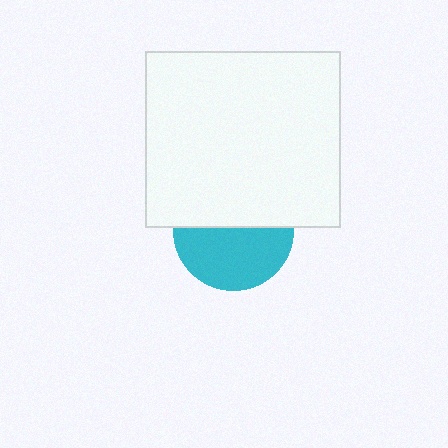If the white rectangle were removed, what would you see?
You would see the complete cyan circle.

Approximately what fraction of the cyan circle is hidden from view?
Roughly 47% of the cyan circle is hidden behind the white rectangle.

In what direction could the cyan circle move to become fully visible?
The cyan circle could move down. That would shift it out from behind the white rectangle entirely.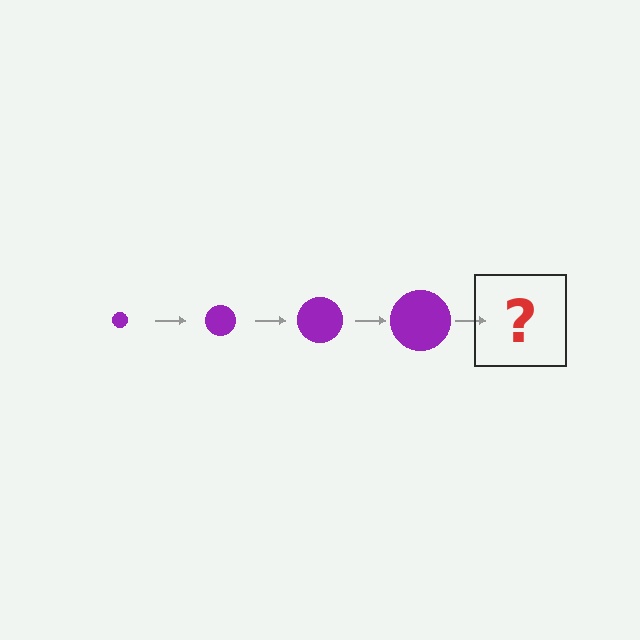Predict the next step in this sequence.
The next step is a purple circle, larger than the previous one.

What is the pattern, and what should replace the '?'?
The pattern is that the circle gets progressively larger each step. The '?' should be a purple circle, larger than the previous one.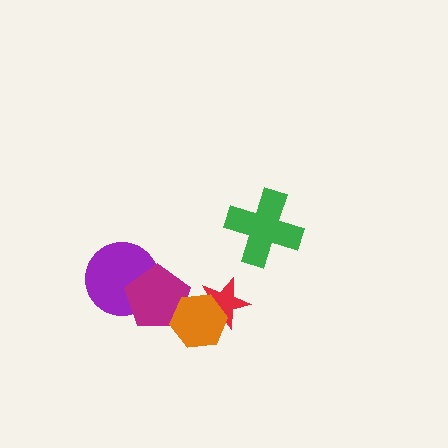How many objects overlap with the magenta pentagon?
2 objects overlap with the magenta pentagon.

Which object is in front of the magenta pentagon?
The orange hexagon is in front of the magenta pentagon.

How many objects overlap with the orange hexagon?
2 objects overlap with the orange hexagon.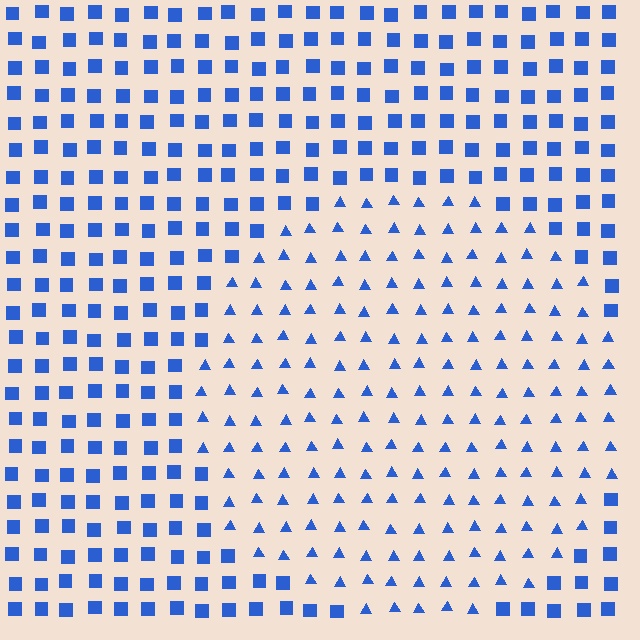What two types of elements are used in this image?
The image uses triangles inside the circle region and squares outside it.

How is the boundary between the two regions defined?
The boundary is defined by a change in element shape: triangles inside vs. squares outside. All elements share the same color and spacing.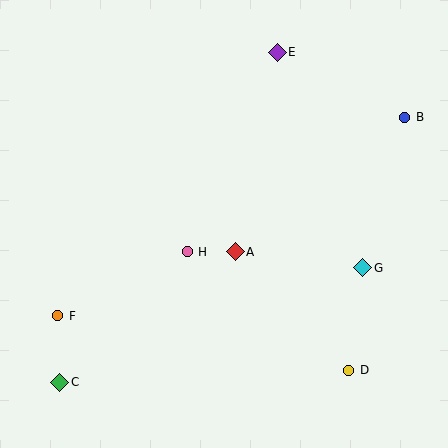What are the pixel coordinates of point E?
Point E is at (277, 52).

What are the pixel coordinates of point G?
Point G is at (363, 268).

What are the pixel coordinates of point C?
Point C is at (59, 382).